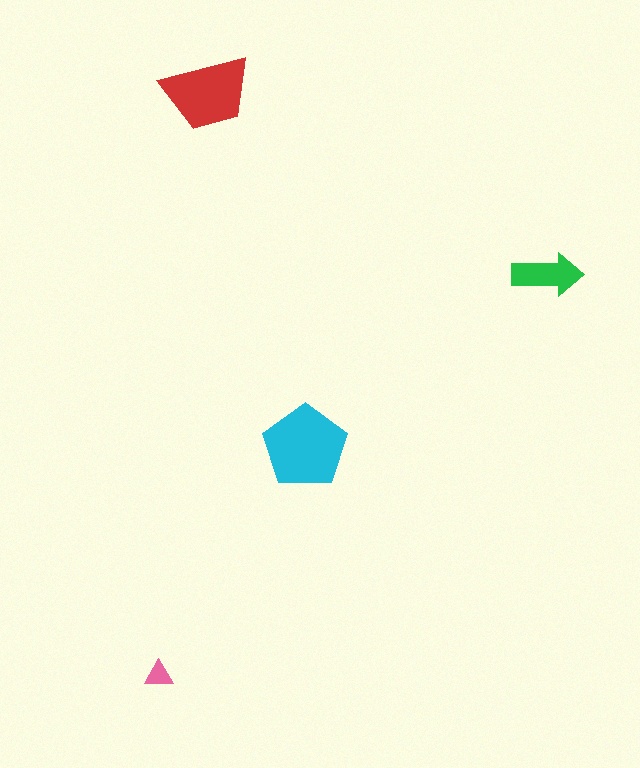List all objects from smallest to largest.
The pink triangle, the green arrow, the red trapezoid, the cyan pentagon.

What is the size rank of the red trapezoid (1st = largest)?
2nd.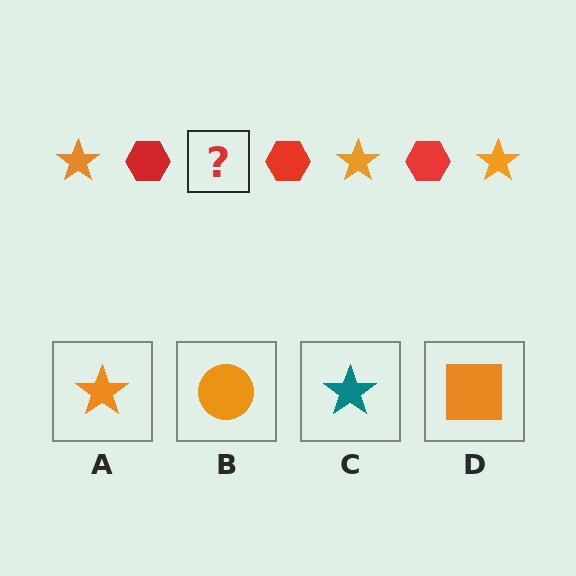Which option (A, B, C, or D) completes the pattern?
A.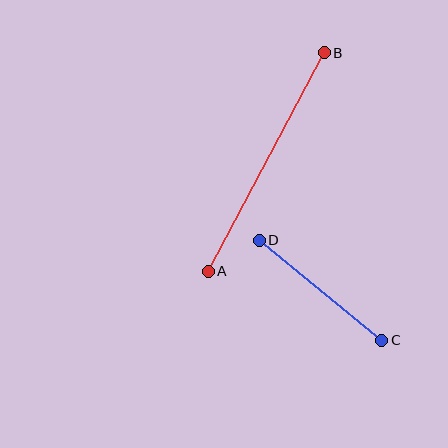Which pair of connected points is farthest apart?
Points A and B are farthest apart.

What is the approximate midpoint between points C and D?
The midpoint is at approximately (320, 290) pixels.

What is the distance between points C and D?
The distance is approximately 158 pixels.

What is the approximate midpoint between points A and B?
The midpoint is at approximately (266, 162) pixels.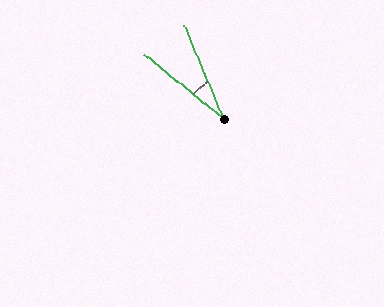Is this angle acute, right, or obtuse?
It is acute.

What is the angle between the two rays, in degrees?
Approximately 28 degrees.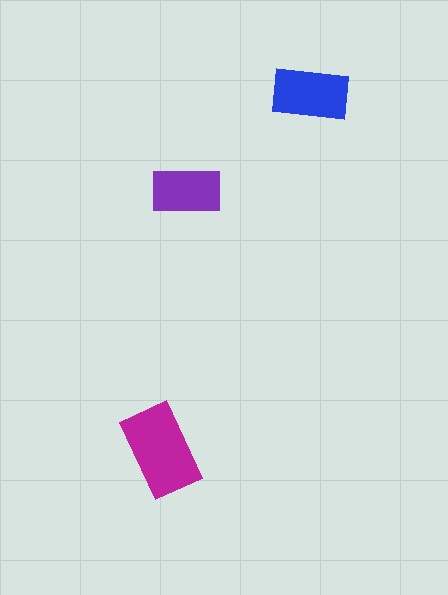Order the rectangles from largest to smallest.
the magenta one, the blue one, the purple one.